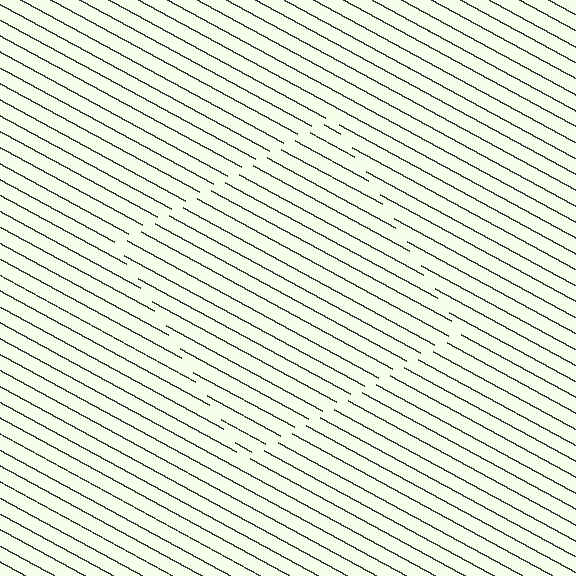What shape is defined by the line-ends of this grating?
An illusory square. The interior of the shape contains the same grating, shifted by half a period — the contour is defined by the phase discontinuity where line-ends from the inner and outer gratings abut.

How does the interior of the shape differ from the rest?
The interior of the shape contains the same grating, shifted by half a period — the contour is defined by the phase discontinuity where line-ends from the inner and outer gratings abut.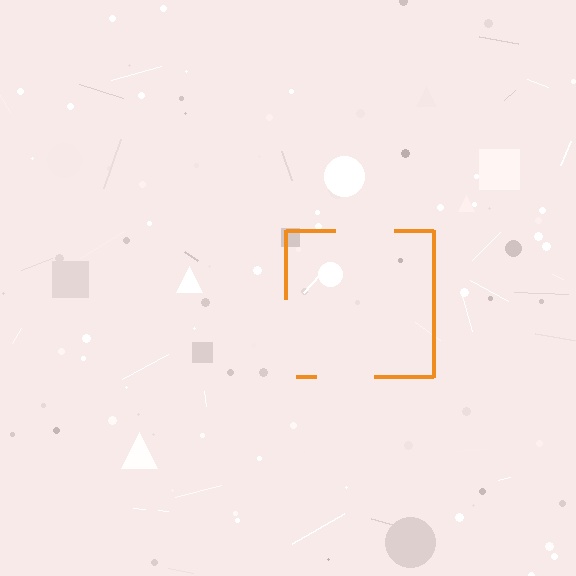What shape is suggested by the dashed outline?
The dashed outline suggests a square.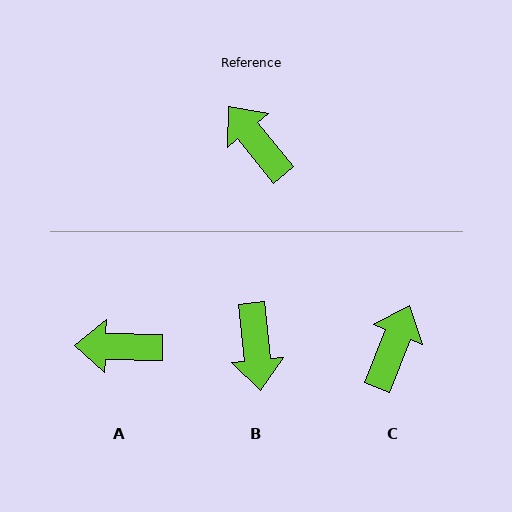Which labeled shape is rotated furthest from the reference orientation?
B, about 147 degrees away.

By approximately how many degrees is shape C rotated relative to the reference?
Approximately 61 degrees clockwise.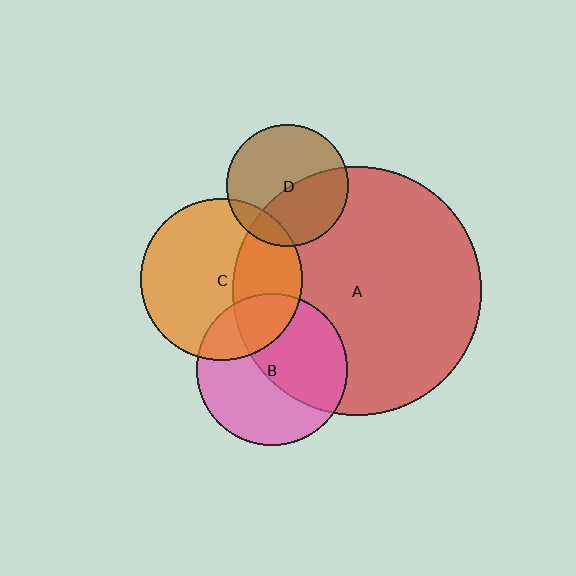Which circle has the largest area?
Circle A (red).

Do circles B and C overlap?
Yes.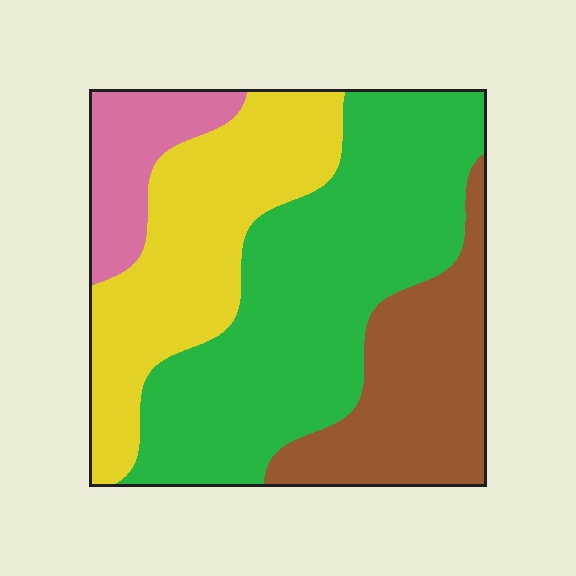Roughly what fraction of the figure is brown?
Brown covers around 20% of the figure.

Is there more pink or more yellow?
Yellow.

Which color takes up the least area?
Pink, at roughly 10%.